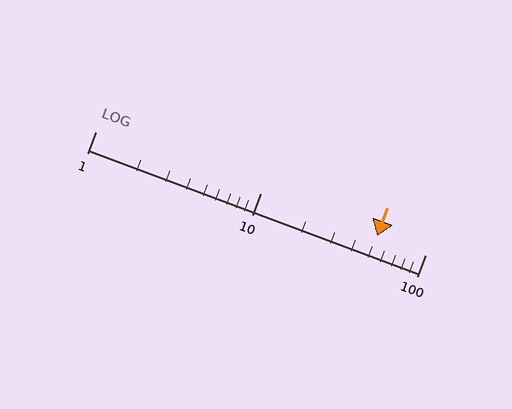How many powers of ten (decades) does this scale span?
The scale spans 2 decades, from 1 to 100.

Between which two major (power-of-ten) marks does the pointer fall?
The pointer is between 10 and 100.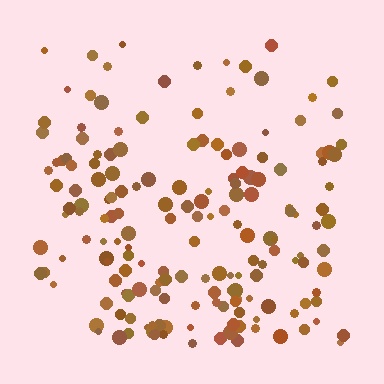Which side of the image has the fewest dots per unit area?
The top.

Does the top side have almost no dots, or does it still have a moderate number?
Still a moderate number, just noticeably fewer than the bottom.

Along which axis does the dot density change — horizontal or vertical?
Vertical.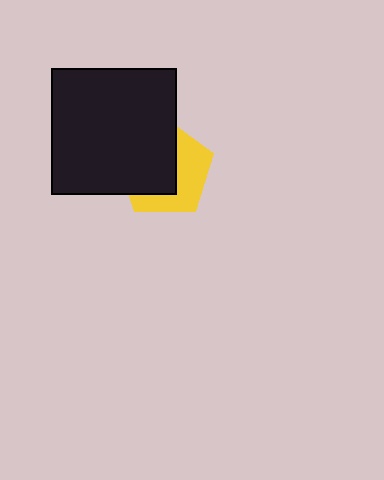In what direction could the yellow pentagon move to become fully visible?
The yellow pentagon could move right. That would shift it out from behind the black square entirely.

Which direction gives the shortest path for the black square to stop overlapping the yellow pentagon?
Moving left gives the shortest separation.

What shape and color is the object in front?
The object in front is a black square.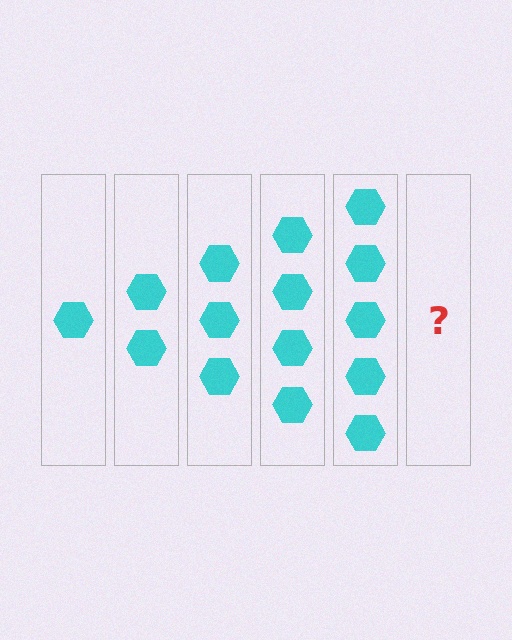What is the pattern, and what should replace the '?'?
The pattern is that each step adds one more hexagon. The '?' should be 6 hexagons.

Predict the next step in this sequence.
The next step is 6 hexagons.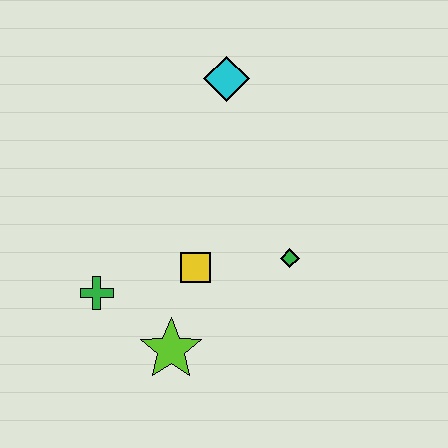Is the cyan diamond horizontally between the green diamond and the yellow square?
Yes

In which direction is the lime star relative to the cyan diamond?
The lime star is below the cyan diamond.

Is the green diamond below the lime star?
No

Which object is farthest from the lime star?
The cyan diamond is farthest from the lime star.